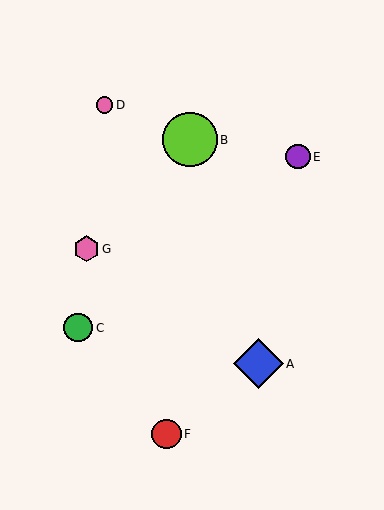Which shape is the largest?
The lime circle (labeled B) is the largest.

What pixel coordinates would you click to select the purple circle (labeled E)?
Click at (298, 157) to select the purple circle E.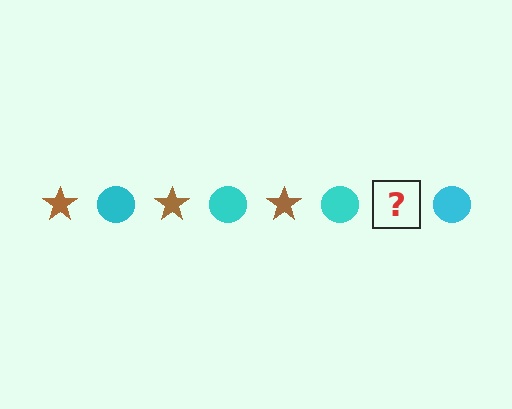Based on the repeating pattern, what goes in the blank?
The blank should be a brown star.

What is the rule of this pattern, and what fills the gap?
The rule is that the pattern alternates between brown star and cyan circle. The gap should be filled with a brown star.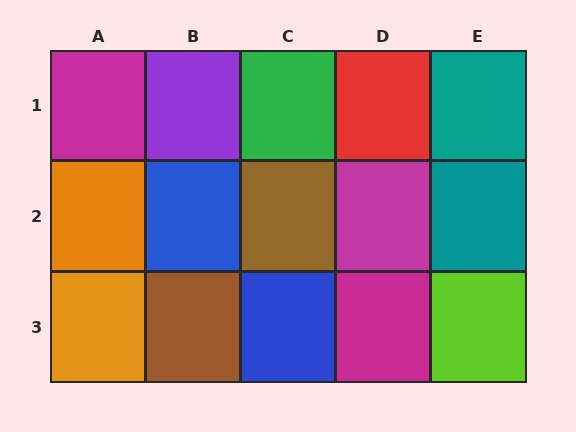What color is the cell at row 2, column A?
Orange.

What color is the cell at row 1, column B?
Purple.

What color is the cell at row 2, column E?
Teal.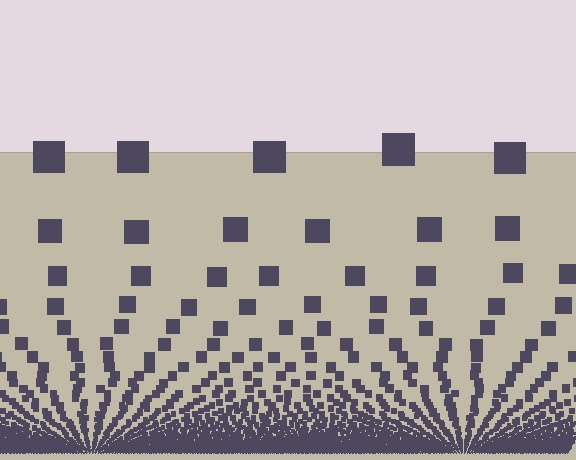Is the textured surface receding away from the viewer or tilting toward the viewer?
The surface appears to tilt toward the viewer. Texture elements get larger and sparser toward the top.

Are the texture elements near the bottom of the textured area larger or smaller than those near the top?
Smaller. The gradient is inverted — elements near the bottom are smaller and denser.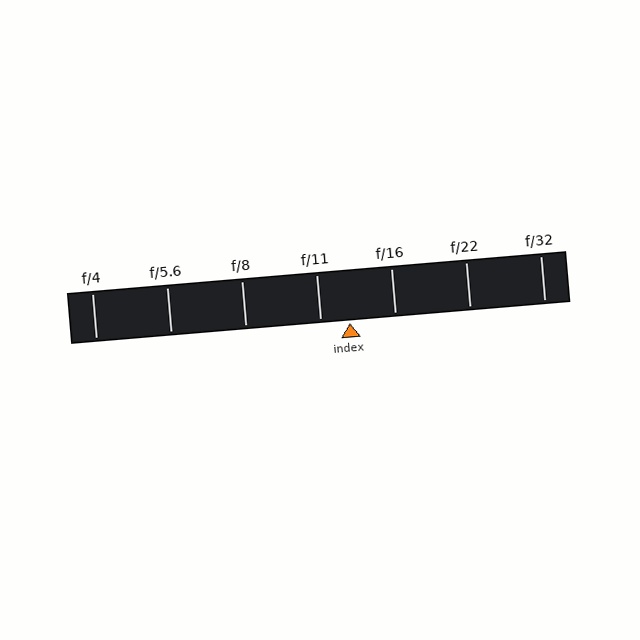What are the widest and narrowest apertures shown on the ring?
The widest aperture shown is f/4 and the narrowest is f/32.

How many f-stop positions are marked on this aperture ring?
There are 7 f-stop positions marked.